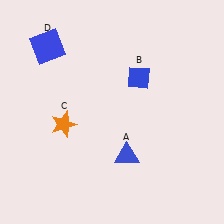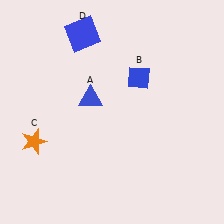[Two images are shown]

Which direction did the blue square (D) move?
The blue square (D) moved right.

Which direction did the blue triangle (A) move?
The blue triangle (A) moved up.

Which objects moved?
The objects that moved are: the blue triangle (A), the orange star (C), the blue square (D).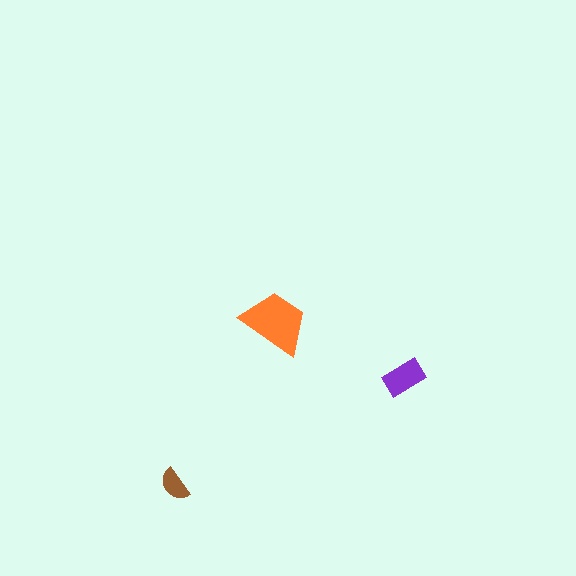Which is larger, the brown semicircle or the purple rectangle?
The purple rectangle.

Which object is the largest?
The orange trapezoid.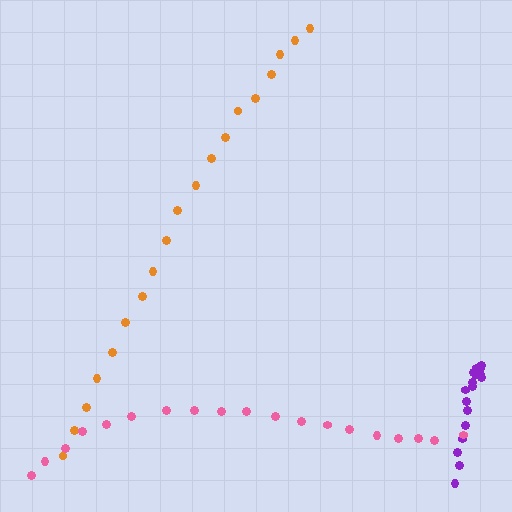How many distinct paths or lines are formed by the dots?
There are 3 distinct paths.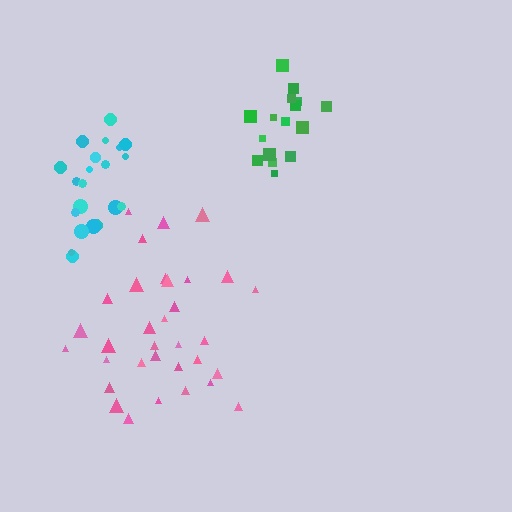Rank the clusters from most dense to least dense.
cyan, green, pink.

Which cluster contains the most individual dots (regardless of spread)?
Pink (33).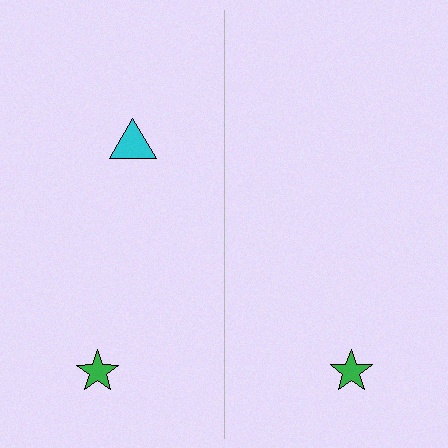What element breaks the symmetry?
A cyan triangle is missing from the right side.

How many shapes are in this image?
There are 3 shapes in this image.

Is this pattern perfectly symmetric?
No, the pattern is not perfectly symmetric. A cyan triangle is missing from the right side.